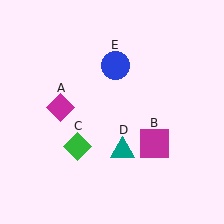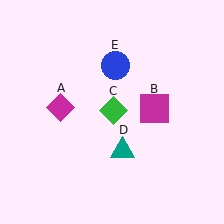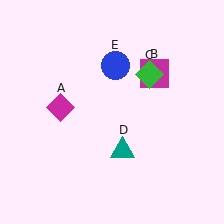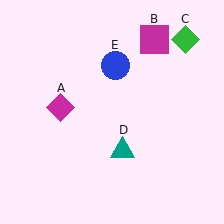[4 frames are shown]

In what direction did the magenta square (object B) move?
The magenta square (object B) moved up.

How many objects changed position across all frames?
2 objects changed position: magenta square (object B), green diamond (object C).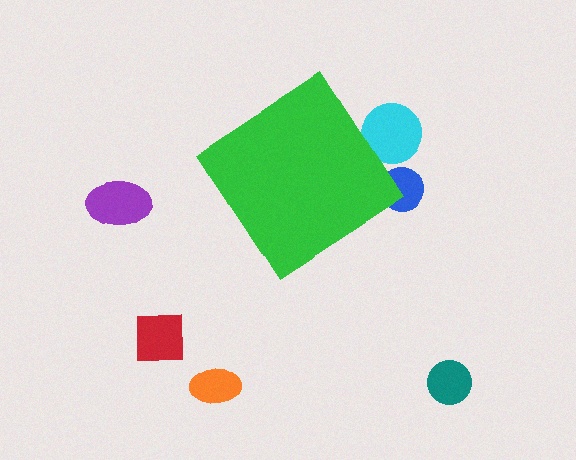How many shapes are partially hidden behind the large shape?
2 shapes are partially hidden.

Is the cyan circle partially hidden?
Yes, the cyan circle is partially hidden behind the green diamond.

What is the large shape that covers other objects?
A green diamond.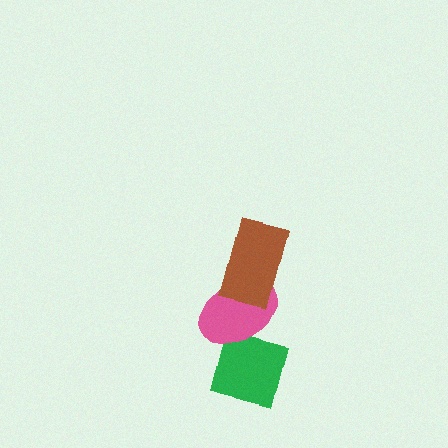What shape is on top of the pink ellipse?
The brown rectangle is on top of the pink ellipse.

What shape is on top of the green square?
The pink ellipse is on top of the green square.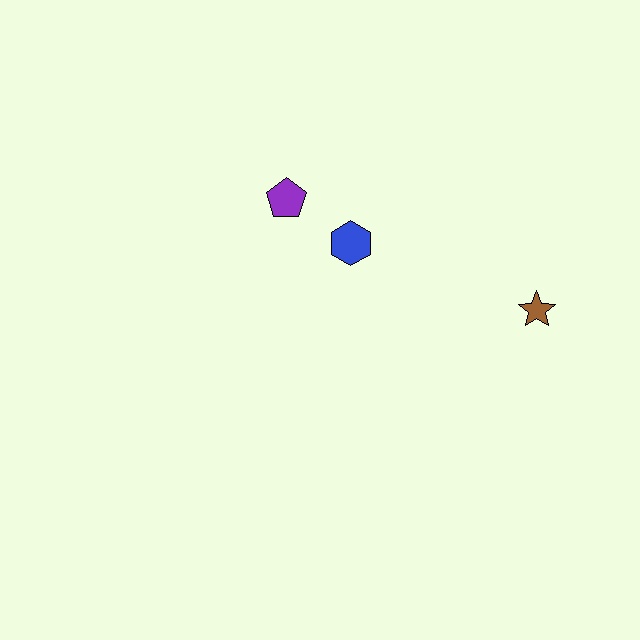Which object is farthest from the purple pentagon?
The brown star is farthest from the purple pentagon.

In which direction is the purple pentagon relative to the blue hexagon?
The purple pentagon is to the left of the blue hexagon.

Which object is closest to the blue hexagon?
The purple pentagon is closest to the blue hexagon.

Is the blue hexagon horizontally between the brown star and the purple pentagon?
Yes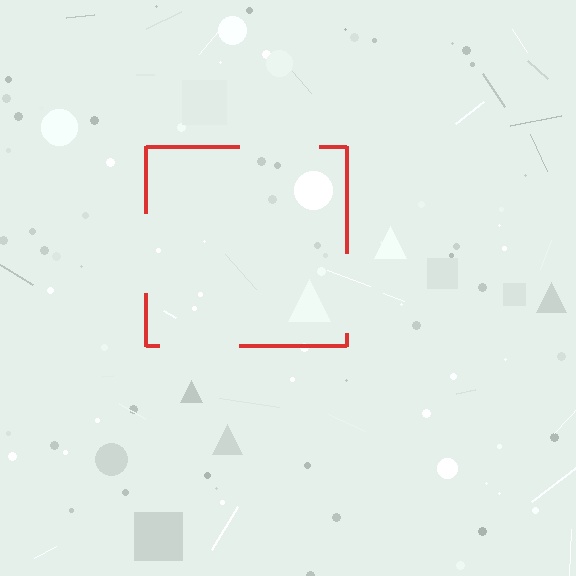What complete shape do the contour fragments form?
The contour fragments form a square.